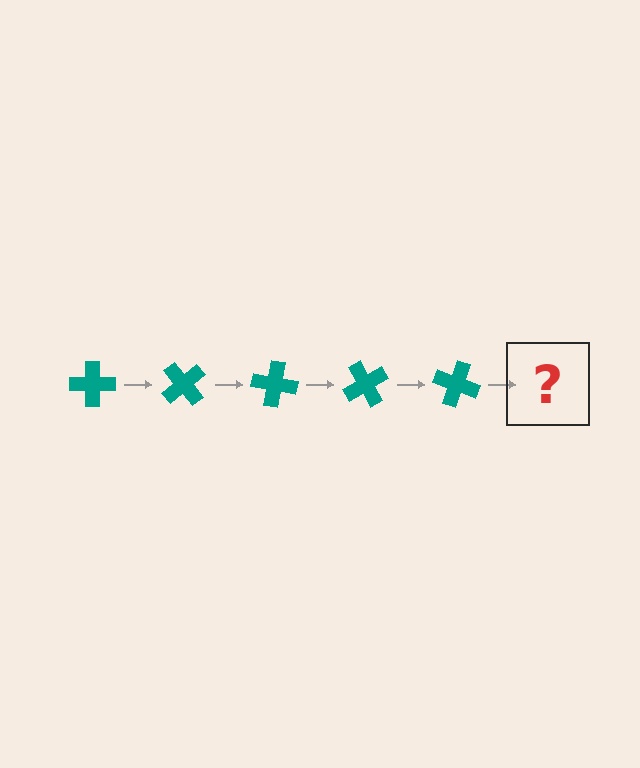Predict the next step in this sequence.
The next step is a teal cross rotated 250 degrees.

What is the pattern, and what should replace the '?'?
The pattern is that the cross rotates 50 degrees each step. The '?' should be a teal cross rotated 250 degrees.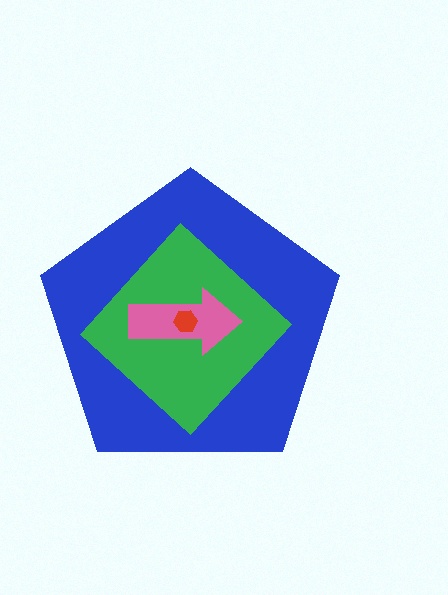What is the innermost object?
The red hexagon.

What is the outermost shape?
The blue pentagon.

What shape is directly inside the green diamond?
The pink arrow.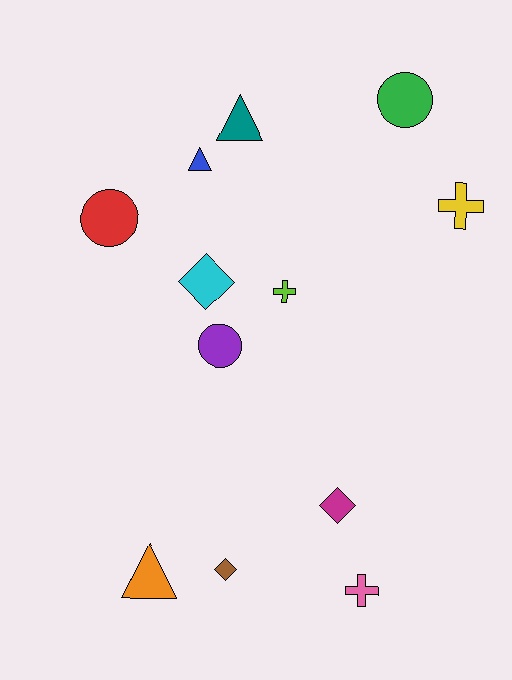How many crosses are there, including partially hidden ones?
There are 3 crosses.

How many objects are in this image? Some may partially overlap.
There are 12 objects.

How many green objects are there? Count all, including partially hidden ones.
There is 1 green object.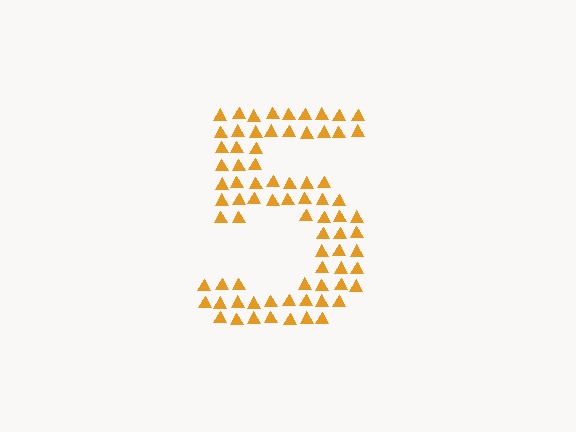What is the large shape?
The large shape is the digit 5.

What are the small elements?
The small elements are triangles.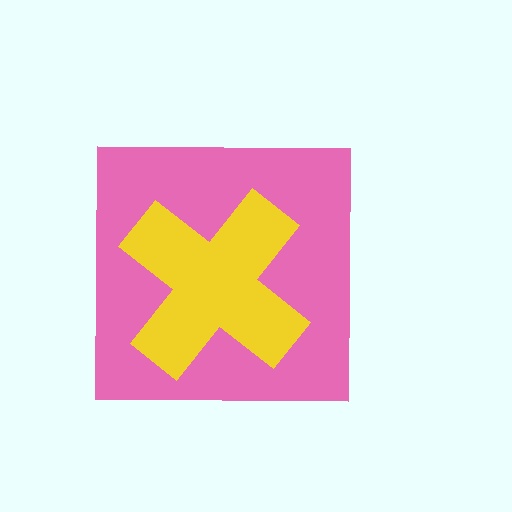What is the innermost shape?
The yellow cross.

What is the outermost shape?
The pink square.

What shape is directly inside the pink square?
The yellow cross.